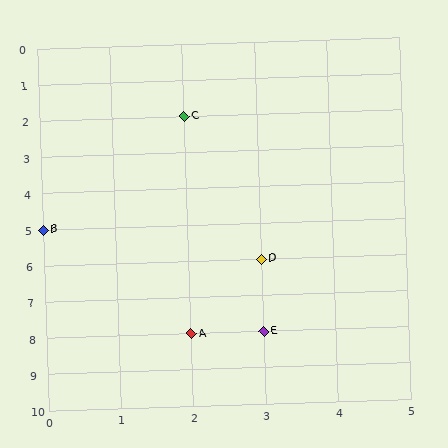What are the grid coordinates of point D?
Point D is at grid coordinates (3, 6).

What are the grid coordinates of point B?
Point B is at grid coordinates (0, 5).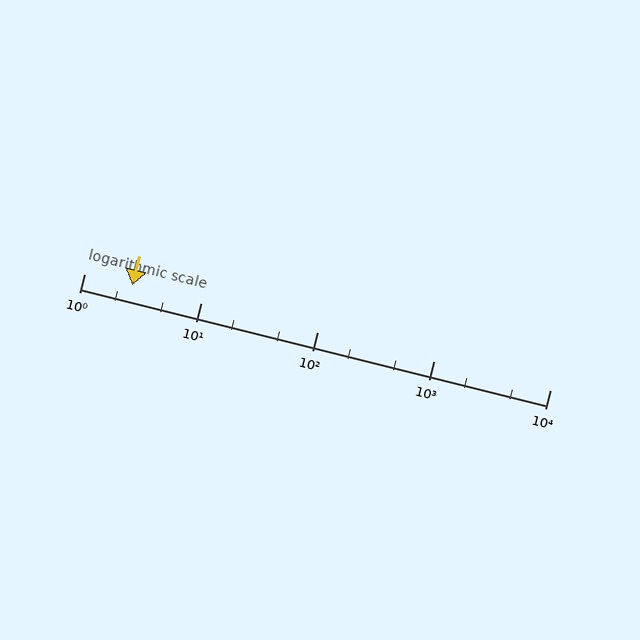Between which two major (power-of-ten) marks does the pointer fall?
The pointer is between 1 and 10.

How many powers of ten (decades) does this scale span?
The scale spans 4 decades, from 1 to 10000.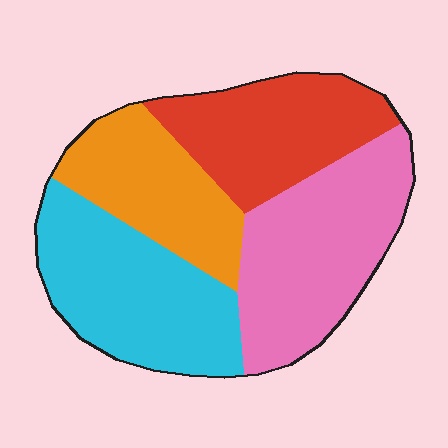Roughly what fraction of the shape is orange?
Orange covers 20% of the shape.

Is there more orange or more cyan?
Cyan.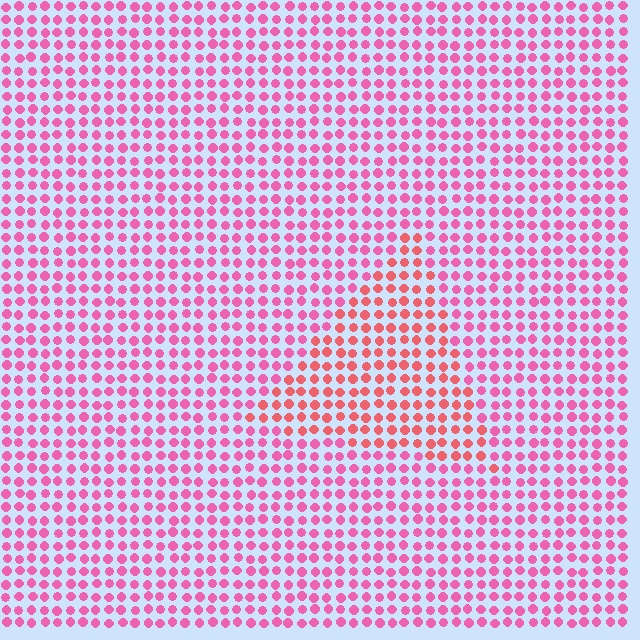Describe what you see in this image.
The image is filled with small pink elements in a uniform arrangement. A triangle-shaped region is visible where the elements are tinted to a slightly different hue, forming a subtle color boundary.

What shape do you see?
I see a triangle.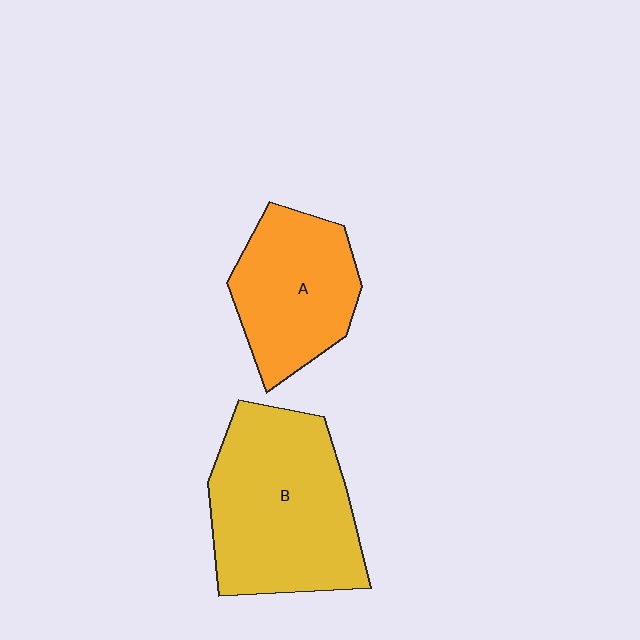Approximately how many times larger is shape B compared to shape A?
Approximately 1.5 times.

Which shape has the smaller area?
Shape A (orange).